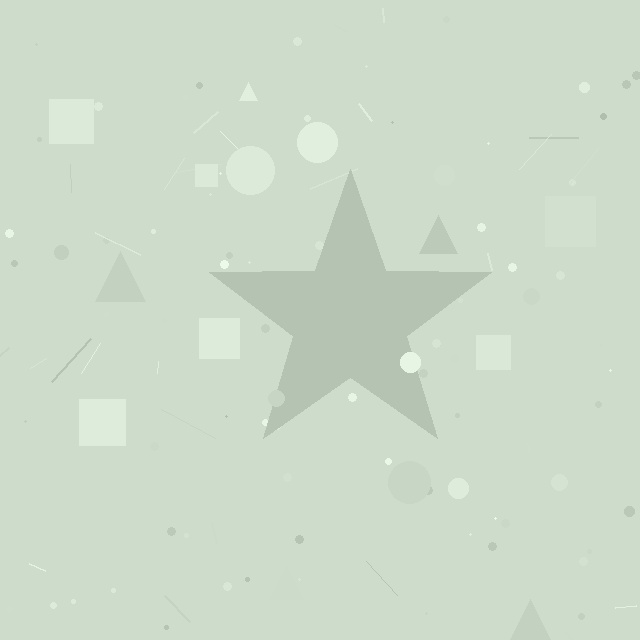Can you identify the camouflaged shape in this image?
The camouflaged shape is a star.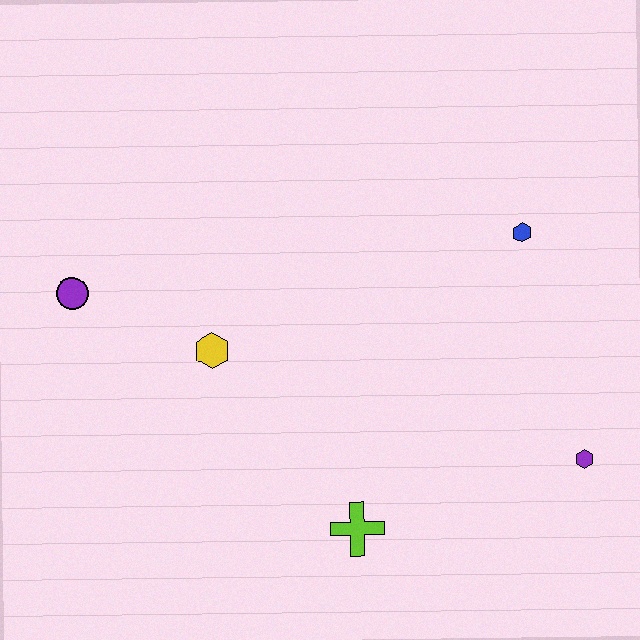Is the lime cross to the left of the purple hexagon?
Yes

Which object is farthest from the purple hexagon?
The purple circle is farthest from the purple hexagon.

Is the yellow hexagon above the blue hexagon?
No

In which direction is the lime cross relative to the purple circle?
The lime cross is to the right of the purple circle.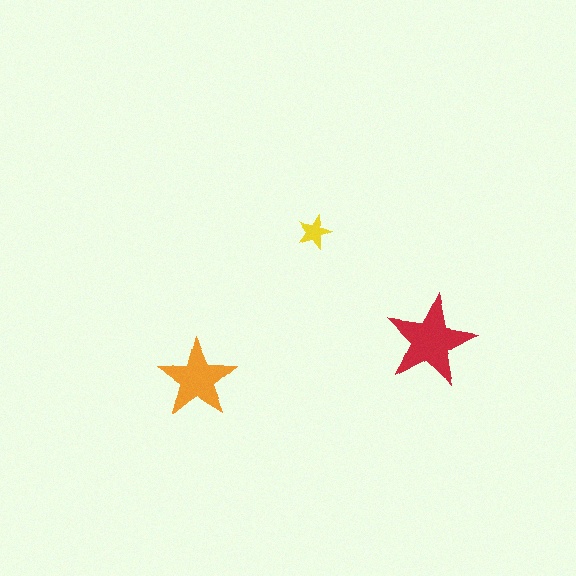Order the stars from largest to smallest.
the red one, the orange one, the yellow one.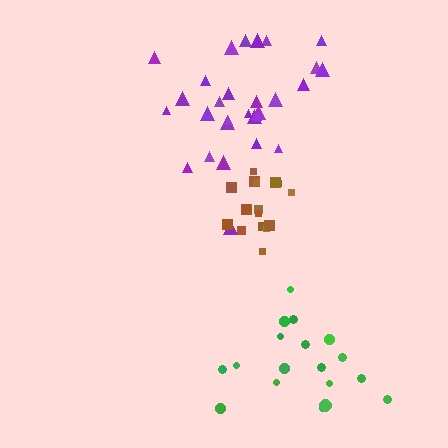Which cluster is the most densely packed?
Brown.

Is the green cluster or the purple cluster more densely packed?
Green.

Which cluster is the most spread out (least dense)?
Purple.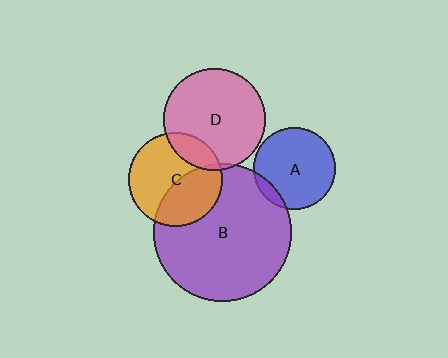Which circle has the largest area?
Circle B (purple).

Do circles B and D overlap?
Yes.